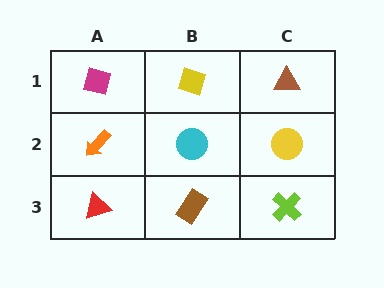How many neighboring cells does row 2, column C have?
3.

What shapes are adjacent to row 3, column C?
A yellow circle (row 2, column C), a brown rectangle (row 3, column B).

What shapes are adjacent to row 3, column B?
A cyan circle (row 2, column B), a red triangle (row 3, column A), a lime cross (row 3, column C).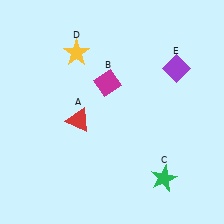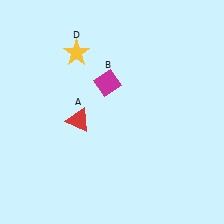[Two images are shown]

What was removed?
The green star (C), the purple diamond (E) were removed in Image 2.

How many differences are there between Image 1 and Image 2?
There are 2 differences between the two images.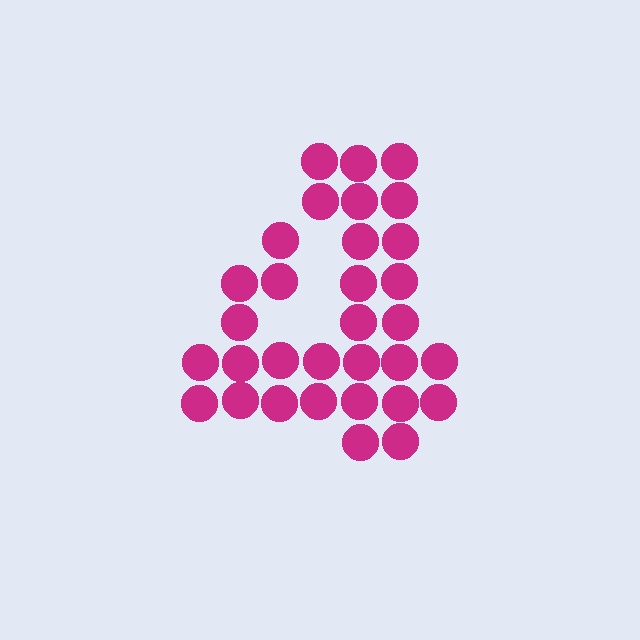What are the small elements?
The small elements are circles.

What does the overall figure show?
The overall figure shows the digit 4.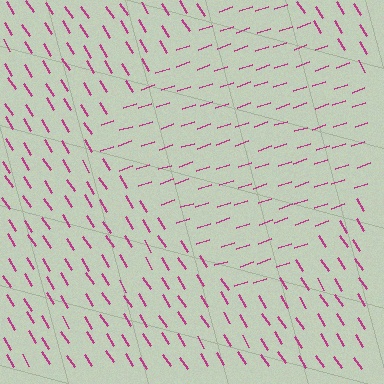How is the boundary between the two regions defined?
The boundary is defined purely by a change in line orientation (approximately 76 degrees difference). All lines are the same color and thickness.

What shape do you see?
I see a diamond.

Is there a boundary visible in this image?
Yes, there is a texture boundary formed by a change in line orientation.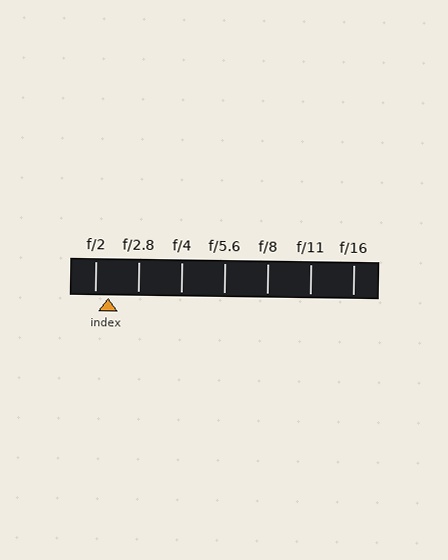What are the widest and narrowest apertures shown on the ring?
The widest aperture shown is f/2 and the narrowest is f/16.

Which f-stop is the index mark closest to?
The index mark is closest to f/2.